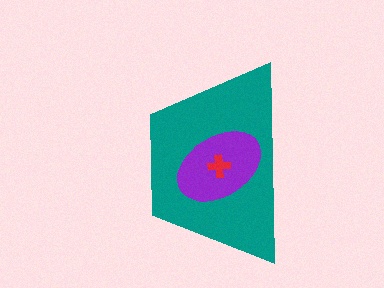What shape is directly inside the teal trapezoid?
The purple ellipse.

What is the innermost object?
The red cross.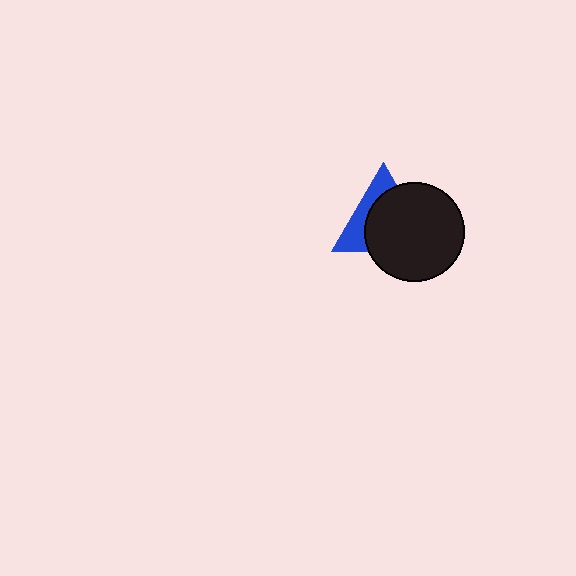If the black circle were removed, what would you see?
You would see the complete blue triangle.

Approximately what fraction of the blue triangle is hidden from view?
Roughly 64% of the blue triangle is hidden behind the black circle.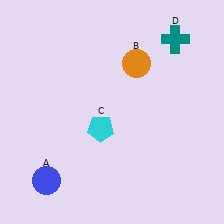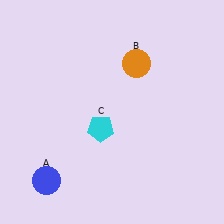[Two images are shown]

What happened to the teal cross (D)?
The teal cross (D) was removed in Image 2. It was in the top-right area of Image 1.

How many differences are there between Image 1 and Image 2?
There is 1 difference between the two images.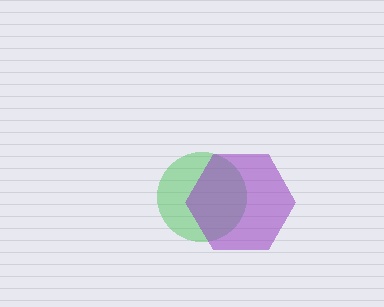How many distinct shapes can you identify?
There are 2 distinct shapes: a green circle, a purple hexagon.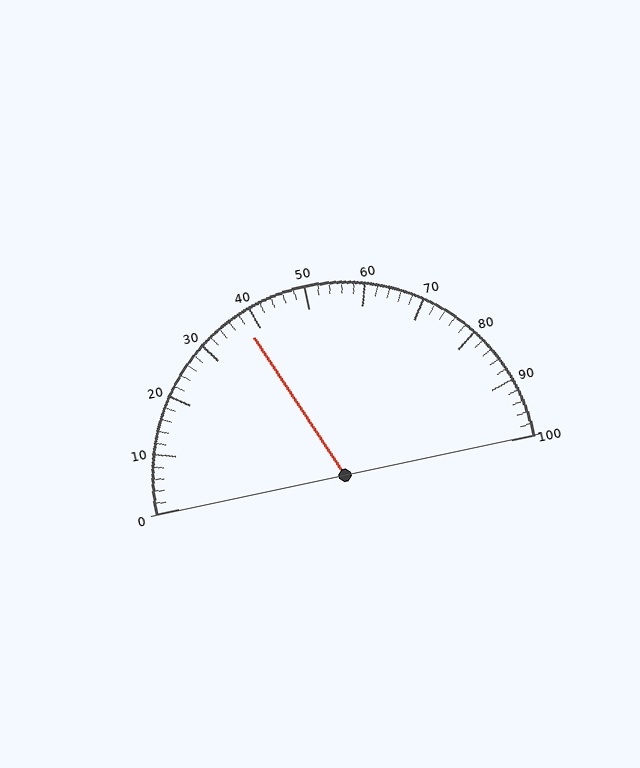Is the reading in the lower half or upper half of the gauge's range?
The reading is in the lower half of the range (0 to 100).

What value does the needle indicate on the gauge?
The needle indicates approximately 38.